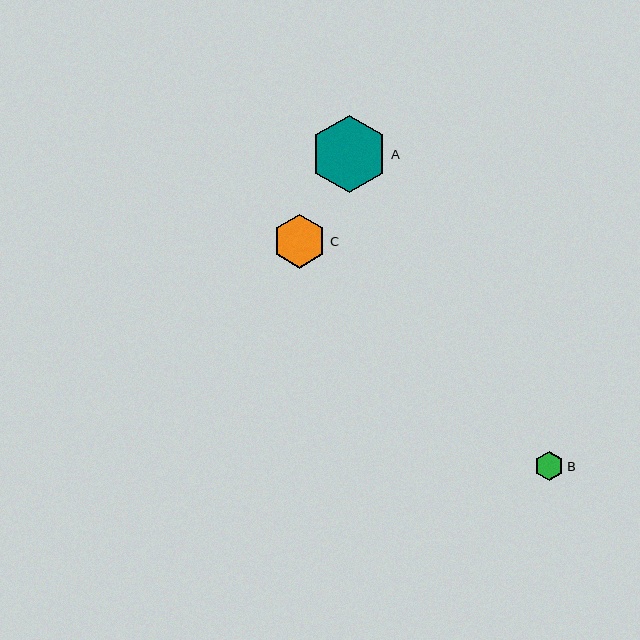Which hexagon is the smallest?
Hexagon B is the smallest with a size of approximately 29 pixels.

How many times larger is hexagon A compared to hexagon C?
Hexagon A is approximately 1.4 times the size of hexagon C.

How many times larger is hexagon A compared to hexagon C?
Hexagon A is approximately 1.4 times the size of hexagon C.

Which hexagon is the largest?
Hexagon A is the largest with a size of approximately 77 pixels.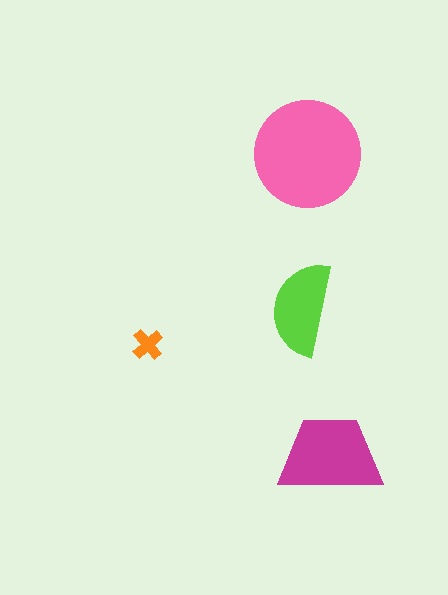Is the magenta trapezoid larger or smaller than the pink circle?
Smaller.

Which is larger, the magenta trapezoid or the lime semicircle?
The magenta trapezoid.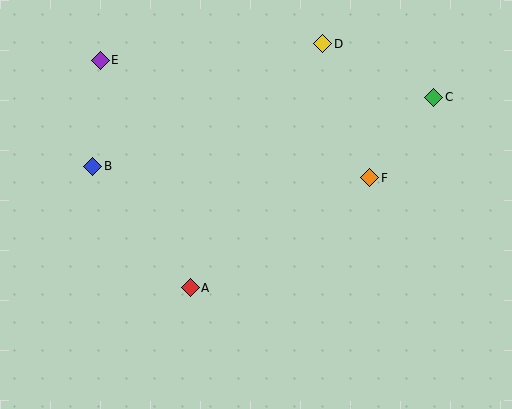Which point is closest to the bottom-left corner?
Point A is closest to the bottom-left corner.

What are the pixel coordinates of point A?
Point A is at (190, 288).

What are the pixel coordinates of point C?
Point C is at (434, 97).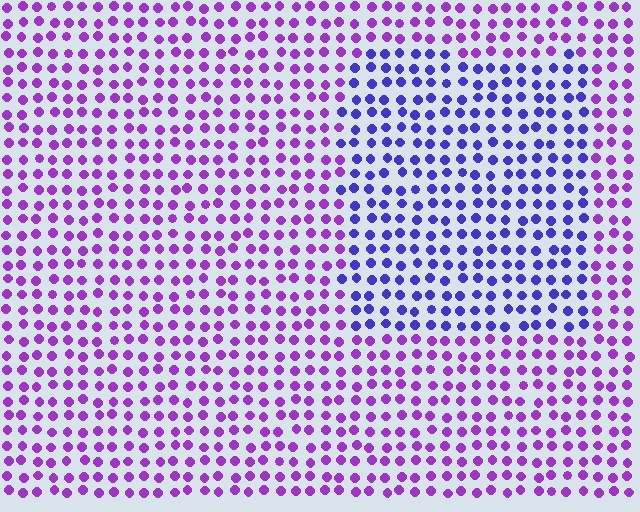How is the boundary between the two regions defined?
The boundary is defined purely by a slight shift in hue (about 38 degrees). Spacing, size, and orientation are identical on both sides.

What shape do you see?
I see a rectangle.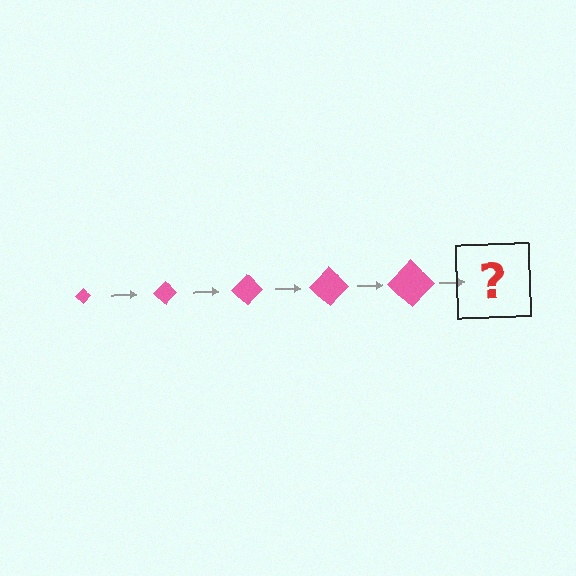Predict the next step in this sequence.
The next step is a pink diamond, larger than the previous one.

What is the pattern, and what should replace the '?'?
The pattern is that the diamond gets progressively larger each step. The '?' should be a pink diamond, larger than the previous one.